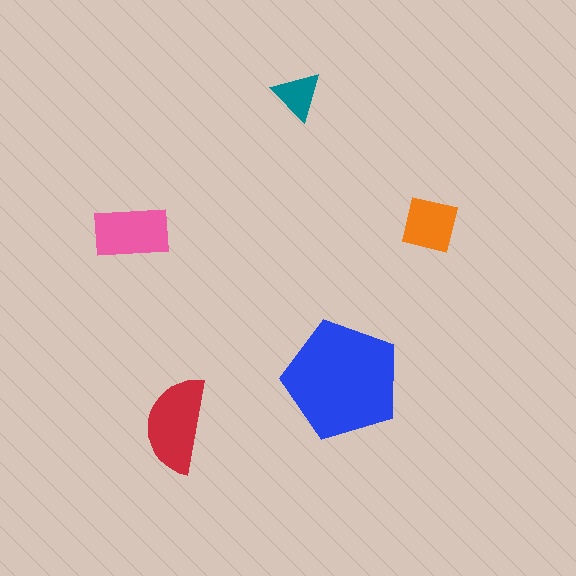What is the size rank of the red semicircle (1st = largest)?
2nd.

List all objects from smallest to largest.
The teal triangle, the orange square, the pink rectangle, the red semicircle, the blue pentagon.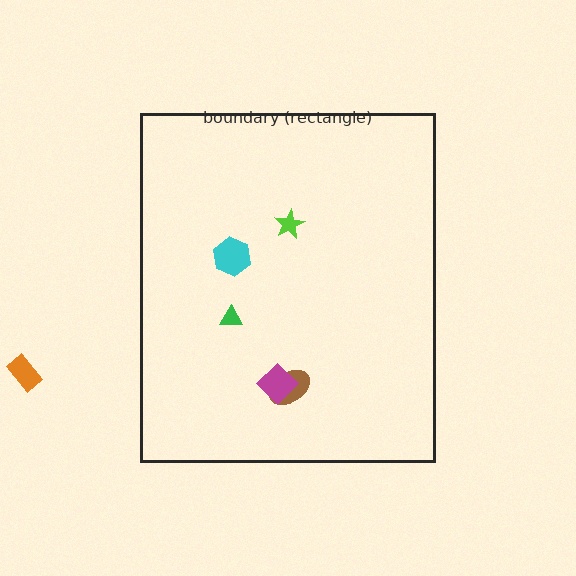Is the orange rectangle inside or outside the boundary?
Outside.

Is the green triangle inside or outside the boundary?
Inside.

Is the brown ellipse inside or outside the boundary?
Inside.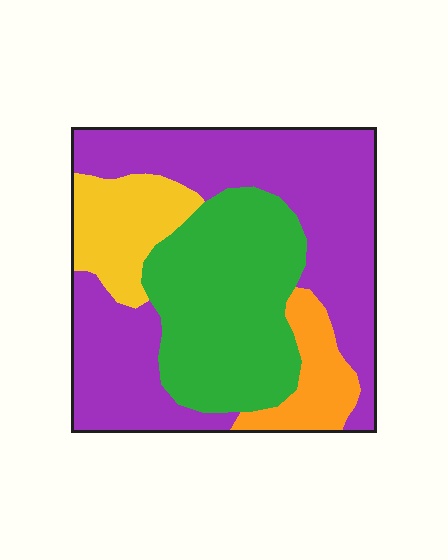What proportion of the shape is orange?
Orange covers about 10% of the shape.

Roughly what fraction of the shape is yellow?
Yellow covers roughly 10% of the shape.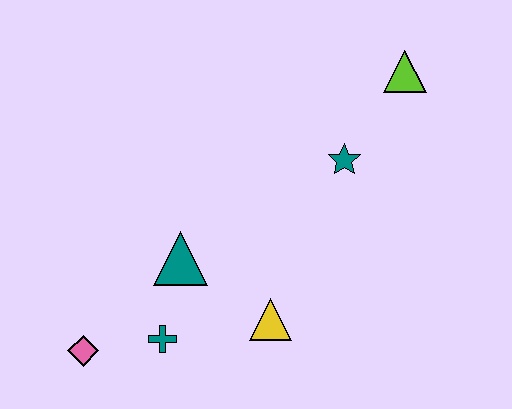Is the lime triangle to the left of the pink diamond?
No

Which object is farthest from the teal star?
The pink diamond is farthest from the teal star.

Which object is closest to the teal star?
The lime triangle is closest to the teal star.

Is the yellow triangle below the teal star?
Yes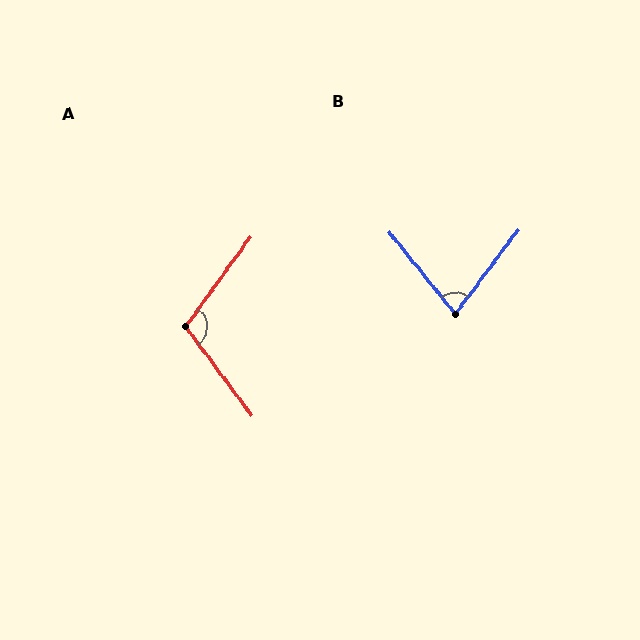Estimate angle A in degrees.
Approximately 107 degrees.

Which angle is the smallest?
B, at approximately 76 degrees.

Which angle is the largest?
A, at approximately 107 degrees.